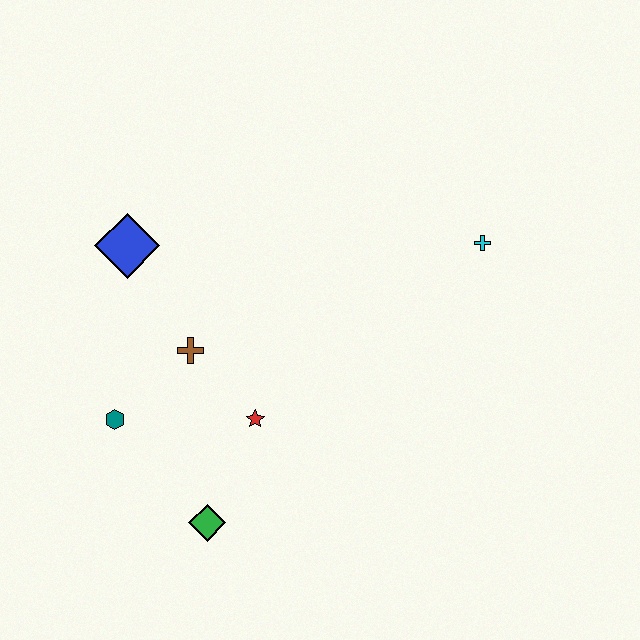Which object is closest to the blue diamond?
The brown cross is closest to the blue diamond.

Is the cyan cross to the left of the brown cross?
No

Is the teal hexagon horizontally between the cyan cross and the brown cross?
No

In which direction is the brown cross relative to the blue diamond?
The brown cross is below the blue diamond.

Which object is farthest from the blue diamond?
The cyan cross is farthest from the blue diamond.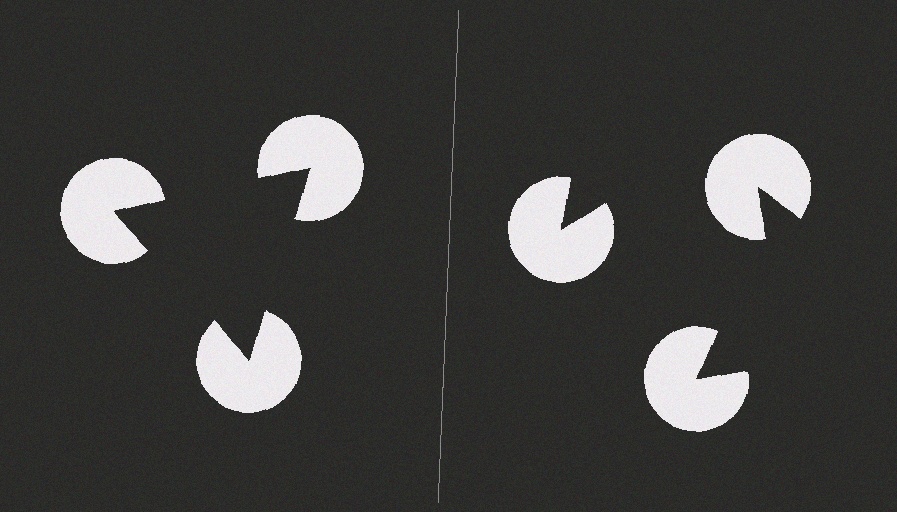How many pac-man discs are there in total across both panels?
6 — 3 on each side.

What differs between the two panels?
The pac-man discs are positioned identically on both sides; only the wedge orientations differ. On the left they align to a triangle; on the right they are misaligned.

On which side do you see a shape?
An illusory triangle appears on the left side. On the right side the wedge cuts are rotated, so no coherent shape forms.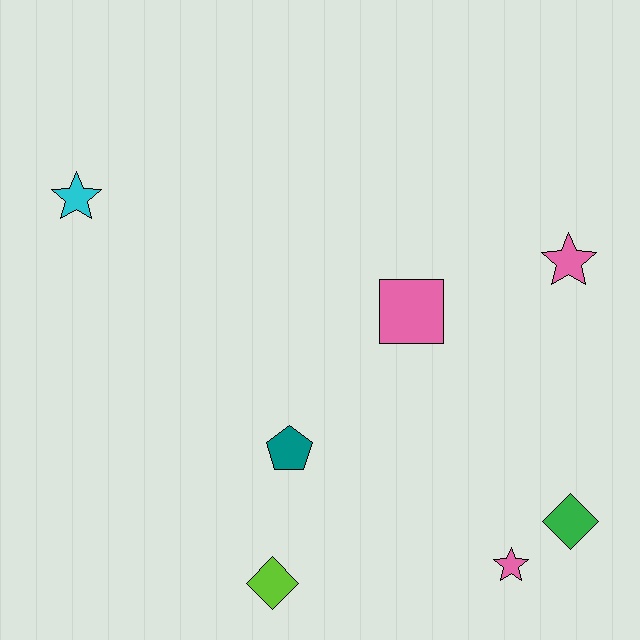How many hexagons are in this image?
There are no hexagons.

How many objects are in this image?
There are 7 objects.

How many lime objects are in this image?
There is 1 lime object.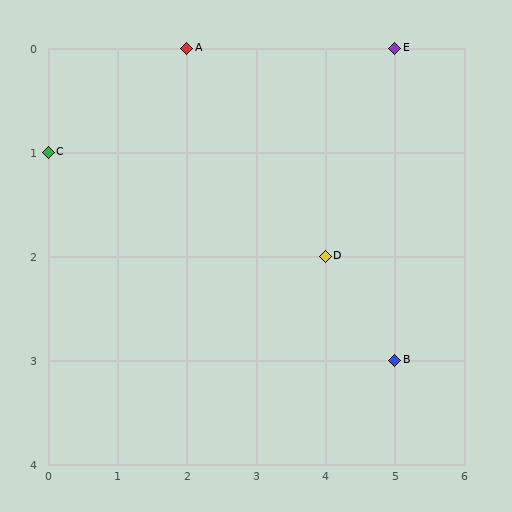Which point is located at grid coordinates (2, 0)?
Point A is at (2, 0).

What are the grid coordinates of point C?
Point C is at grid coordinates (0, 1).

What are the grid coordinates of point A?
Point A is at grid coordinates (2, 0).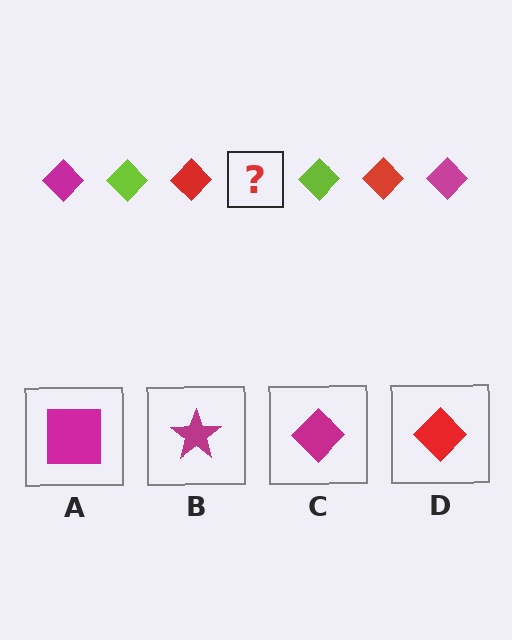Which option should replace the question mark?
Option C.